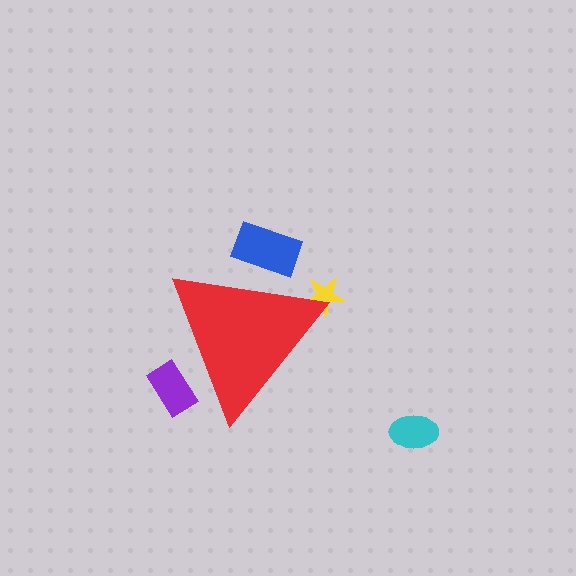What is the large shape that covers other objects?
A red triangle.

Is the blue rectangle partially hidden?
Yes, the blue rectangle is partially hidden behind the red triangle.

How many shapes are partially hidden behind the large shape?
3 shapes are partially hidden.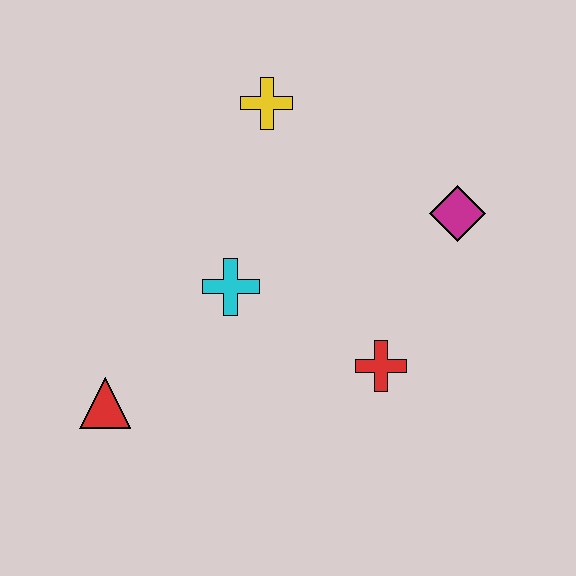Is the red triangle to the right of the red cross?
No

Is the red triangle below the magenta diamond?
Yes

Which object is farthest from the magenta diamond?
The red triangle is farthest from the magenta diamond.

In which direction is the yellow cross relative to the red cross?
The yellow cross is above the red cross.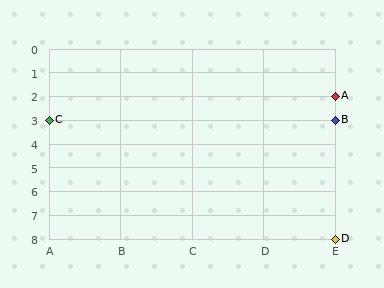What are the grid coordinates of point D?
Point D is at grid coordinates (E, 8).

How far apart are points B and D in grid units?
Points B and D are 5 rows apart.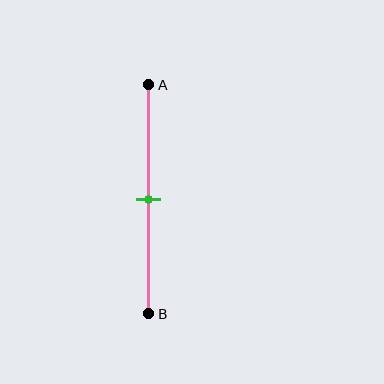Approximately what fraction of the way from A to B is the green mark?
The green mark is approximately 50% of the way from A to B.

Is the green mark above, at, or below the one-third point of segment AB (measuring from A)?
The green mark is below the one-third point of segment AB.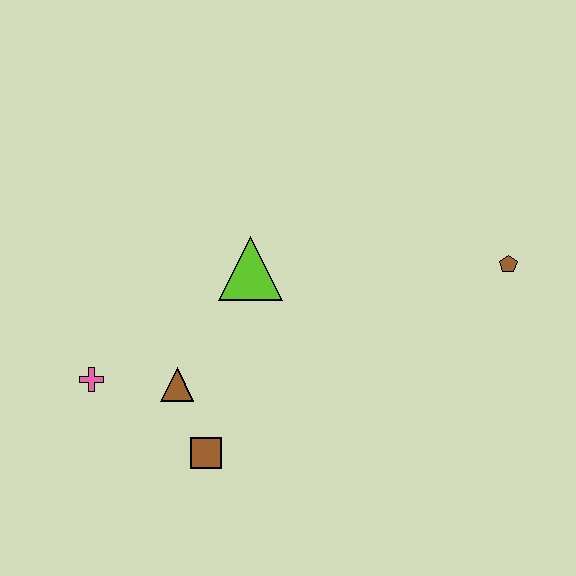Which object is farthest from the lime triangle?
The brown pentagon is farthest from the lime triangle.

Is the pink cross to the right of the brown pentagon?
No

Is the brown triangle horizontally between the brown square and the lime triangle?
No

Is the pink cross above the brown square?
Yes